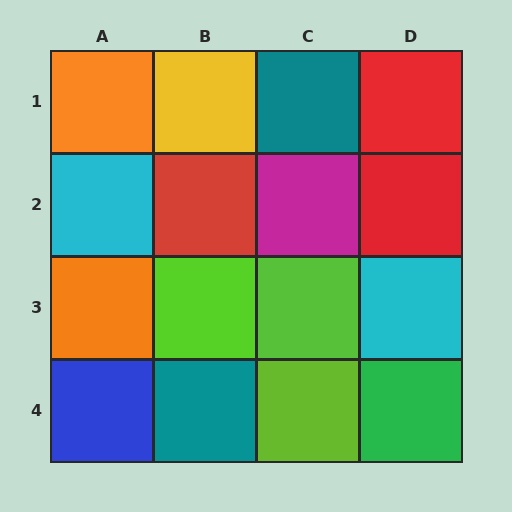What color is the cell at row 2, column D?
Red.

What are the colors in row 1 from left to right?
Orange, yellow, teal, red.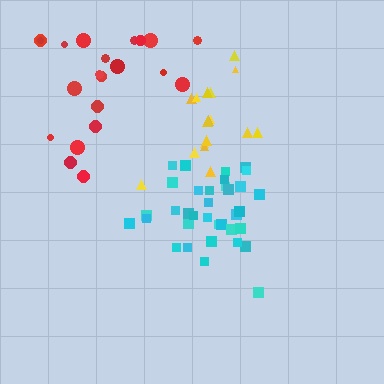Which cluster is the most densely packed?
Cyan.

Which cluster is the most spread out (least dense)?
Red.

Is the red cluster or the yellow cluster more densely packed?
Yellow.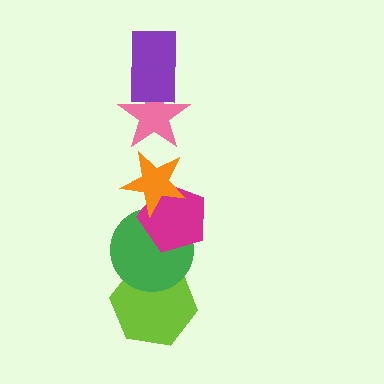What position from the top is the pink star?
The pink star is 2nd from the top.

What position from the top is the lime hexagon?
The lime hexagon is 6th from the top.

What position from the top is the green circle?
The green circle is 5th from the top.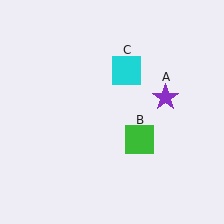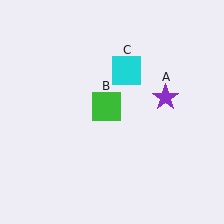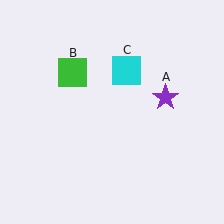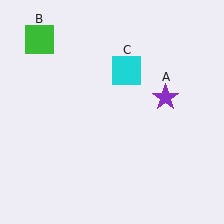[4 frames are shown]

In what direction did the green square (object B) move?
The green square (object B) moved up and to the left.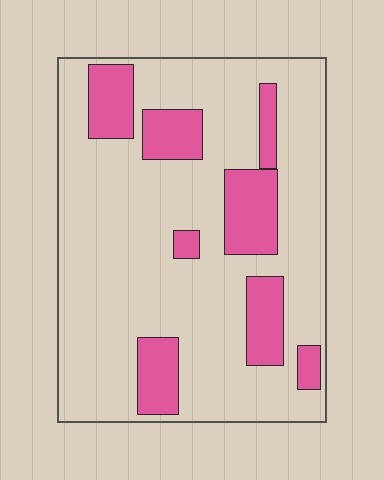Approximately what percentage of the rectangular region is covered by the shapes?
Approximately 20%.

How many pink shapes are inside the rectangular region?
8.